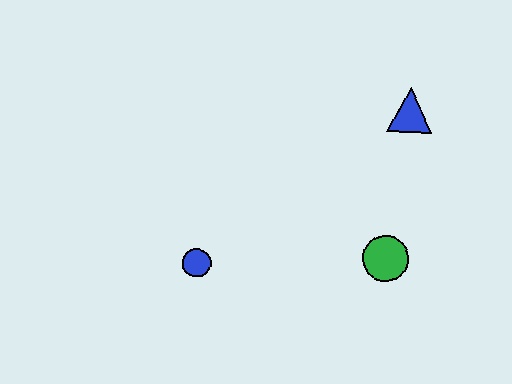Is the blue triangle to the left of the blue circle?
No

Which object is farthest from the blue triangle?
The blue circle is farthest from the blue triangle.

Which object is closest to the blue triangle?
The green circle is closest to the blue triangle.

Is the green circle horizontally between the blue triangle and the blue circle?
Yes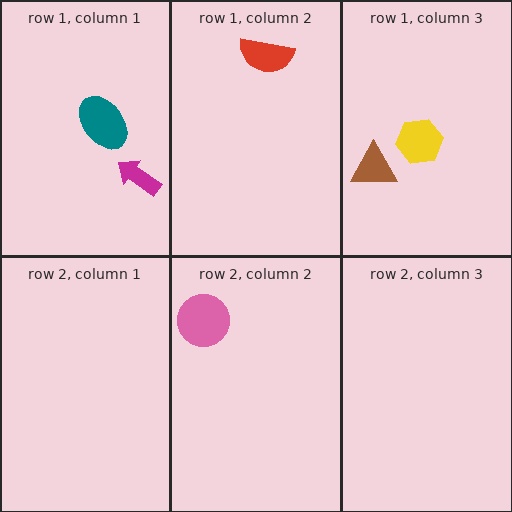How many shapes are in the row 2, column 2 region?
1.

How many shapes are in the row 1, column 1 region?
2.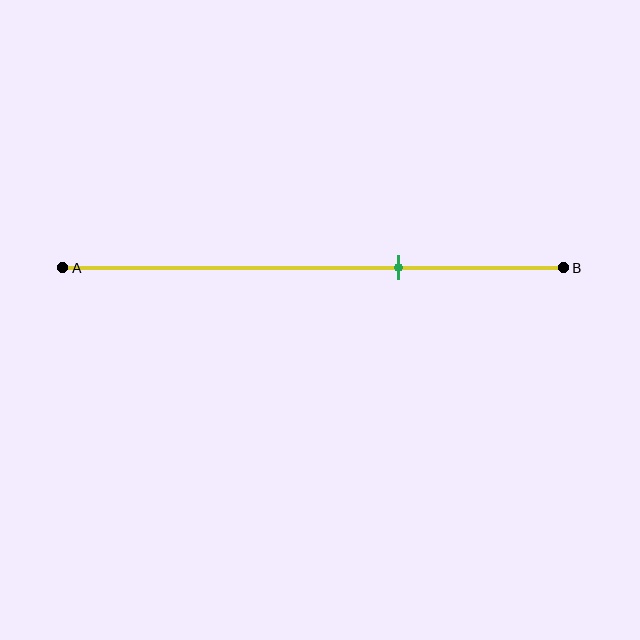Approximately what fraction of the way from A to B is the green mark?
The green mark is approximately 65% of the way from A to B.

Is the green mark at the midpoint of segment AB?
No, the mark is at about 65% from A, not at the 50% midpoint.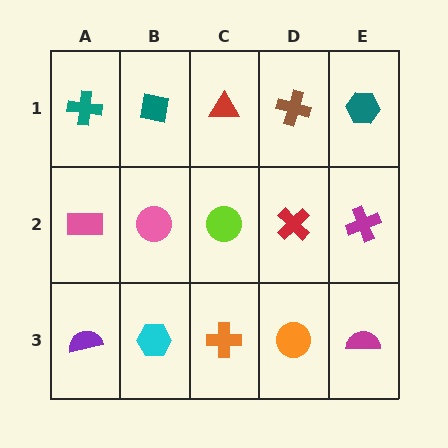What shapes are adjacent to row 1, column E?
A magenta cross (row 2, column E), a brown cross (row 1, column D).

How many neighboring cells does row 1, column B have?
3.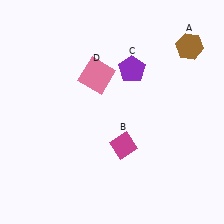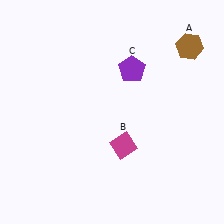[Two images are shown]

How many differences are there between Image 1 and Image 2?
There is 1 difference between the two images.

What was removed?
The pink square (D) was removed in Image 2.